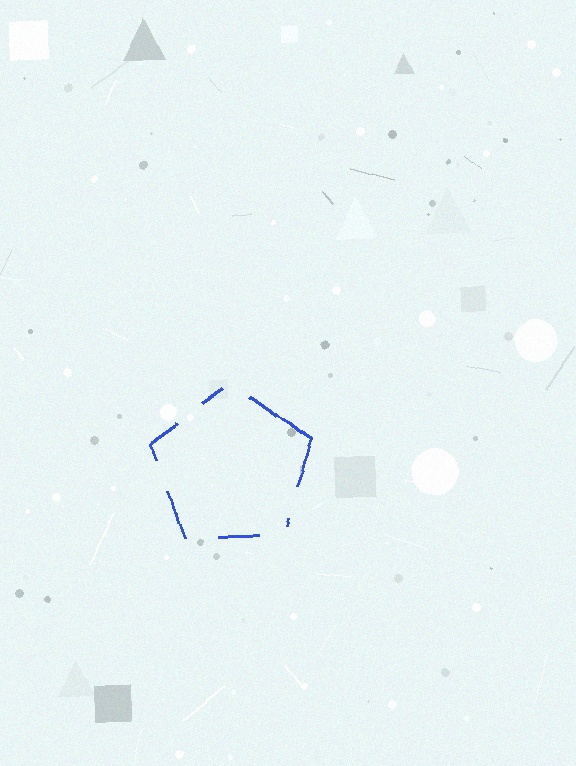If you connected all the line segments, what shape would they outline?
They would outline a pentagon.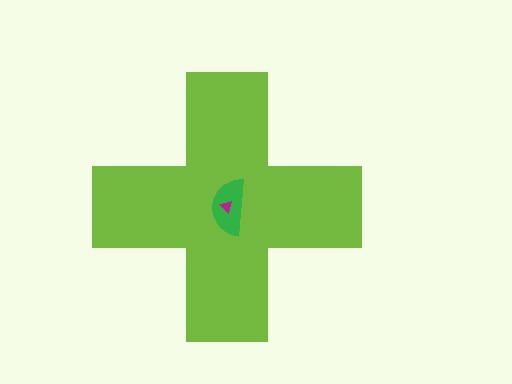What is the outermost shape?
The lime cross.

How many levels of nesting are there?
3.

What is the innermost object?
The magenta triangle.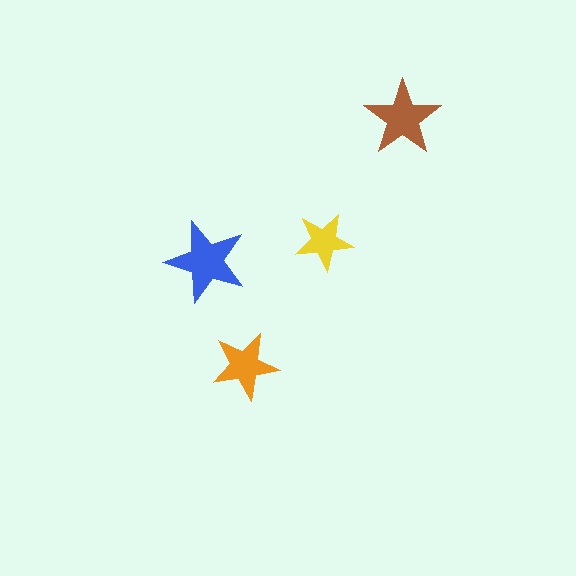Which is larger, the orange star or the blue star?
The blue one.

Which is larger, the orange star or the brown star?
The brown one.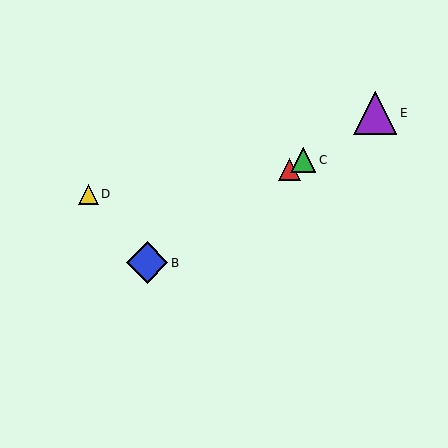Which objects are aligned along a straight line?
Objects A, B, C, E are aligned along a straight line.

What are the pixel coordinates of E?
Object E is at (375, 113).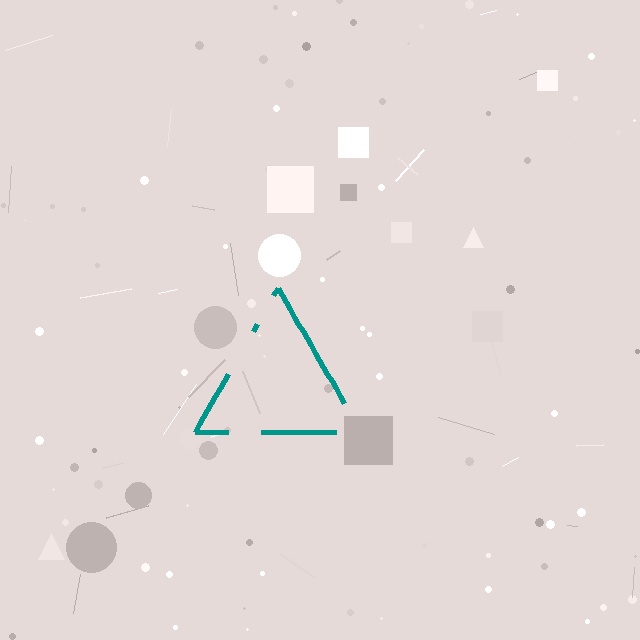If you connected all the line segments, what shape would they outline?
They would outline a triangle.